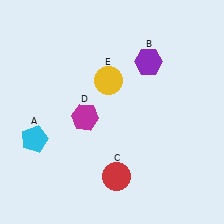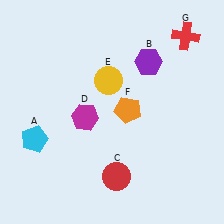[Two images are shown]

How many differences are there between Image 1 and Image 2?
There are 2 differences between the two images.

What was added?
An orange pentagon (F), a red cross (G) were added in Image 2.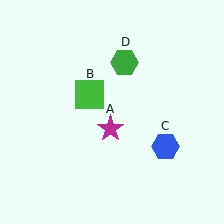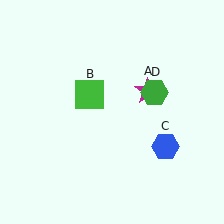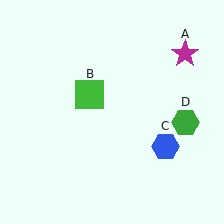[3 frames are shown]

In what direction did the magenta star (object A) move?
The magenta star (object A) moved up and to the right.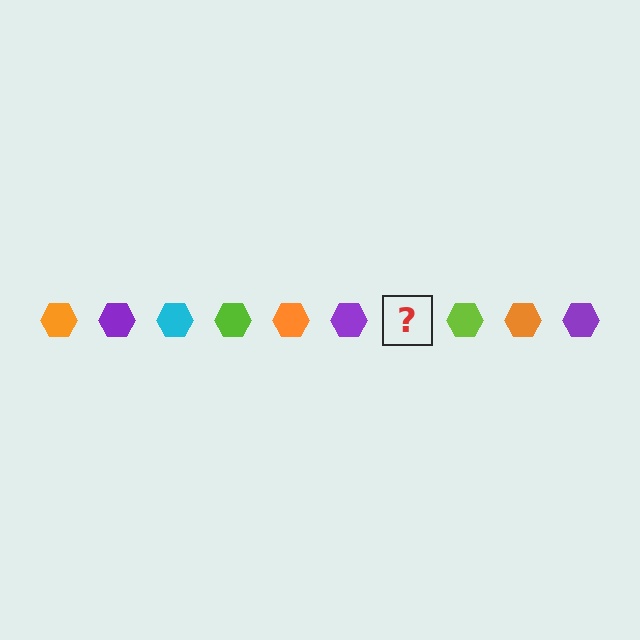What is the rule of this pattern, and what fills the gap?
The rule is that the pattern cycles through orange, purple, cyan, lime hexagons. The gap should be filled with a cyan hexagon.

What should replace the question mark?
The question mark should be replaced with a cyan hexagon.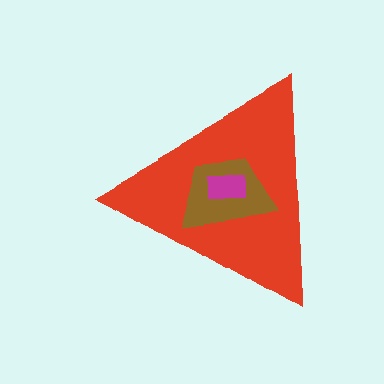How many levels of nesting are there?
3.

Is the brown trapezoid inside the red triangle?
Yes.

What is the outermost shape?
The red triangle.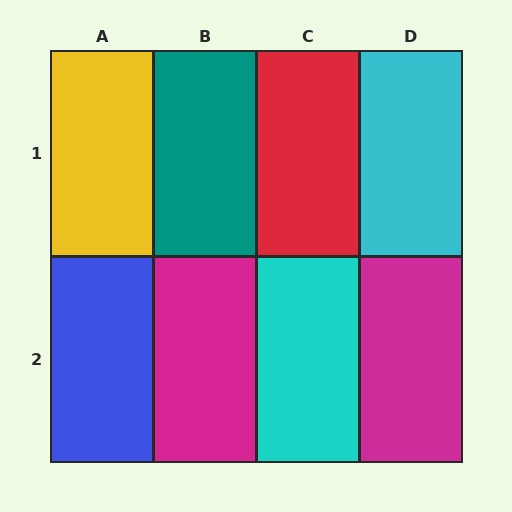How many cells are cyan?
2 cells are cyan.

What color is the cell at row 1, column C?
Red.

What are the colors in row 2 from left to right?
Blue, magenta, cyan, magenta.